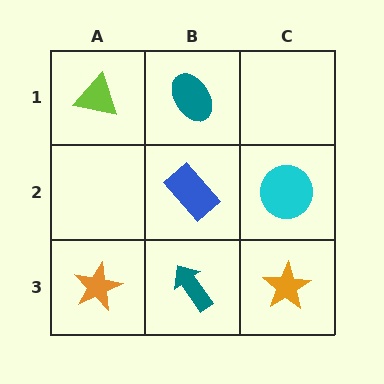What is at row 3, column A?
An orange star.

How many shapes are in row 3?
3 shapes.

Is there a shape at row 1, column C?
No, that cell is empty.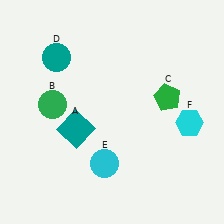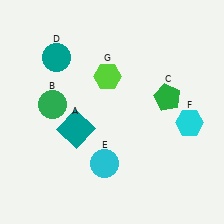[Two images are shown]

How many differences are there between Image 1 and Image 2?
There is 1 difference between the two images.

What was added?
A lime hexagon (G) was added in Image 2.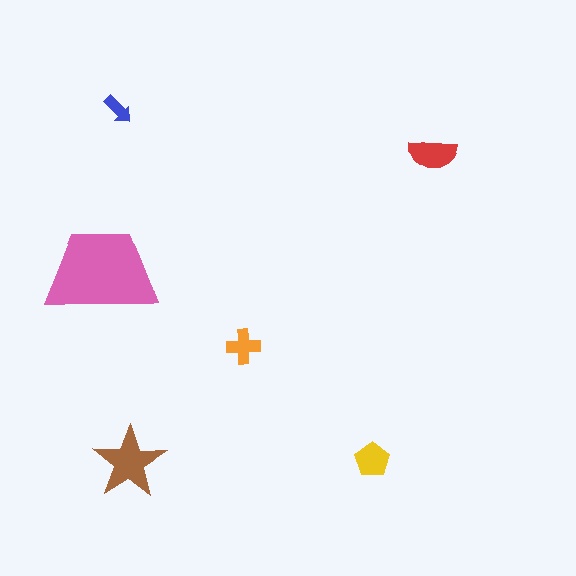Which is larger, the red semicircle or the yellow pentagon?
The red semicircle.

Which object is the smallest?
The blue arrow.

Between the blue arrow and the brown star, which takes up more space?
The brown star.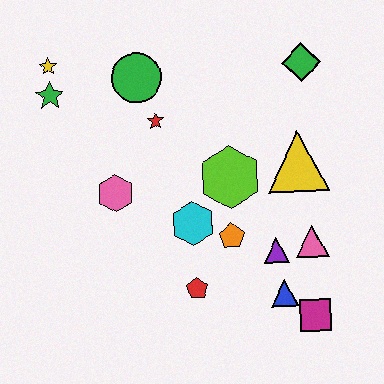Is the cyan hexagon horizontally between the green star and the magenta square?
Yes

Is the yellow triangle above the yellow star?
No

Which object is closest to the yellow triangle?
The lime hexagon is closest to the yellow triangle.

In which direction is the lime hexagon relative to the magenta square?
The lime hexagon is above the magenta square.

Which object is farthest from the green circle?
The magenta square is farthest from the green circle.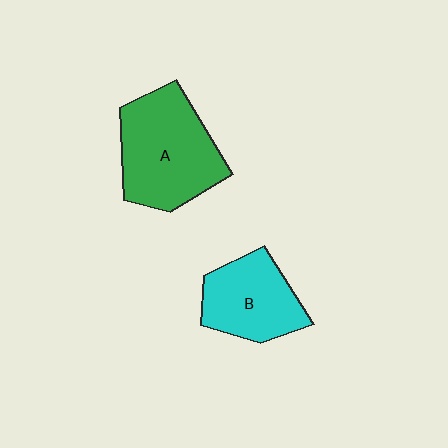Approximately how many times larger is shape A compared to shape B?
Approximately 1.4 times.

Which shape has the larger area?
Shape A (green).